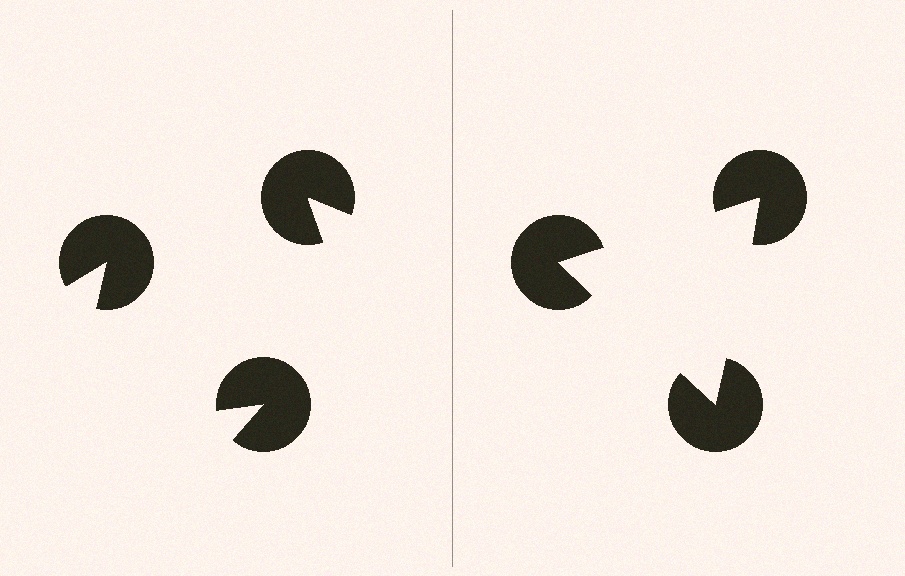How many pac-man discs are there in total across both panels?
6 — 3 on each side.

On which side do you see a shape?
An illusory triangle appears on the right side. On the left side the wedge cuts are rotated, so no coherent shape forms.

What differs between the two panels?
The pac-man discs are positioned identically on both sides; only the wedge orientations differ. On the right they align to a triangle; on the left they are misaligned.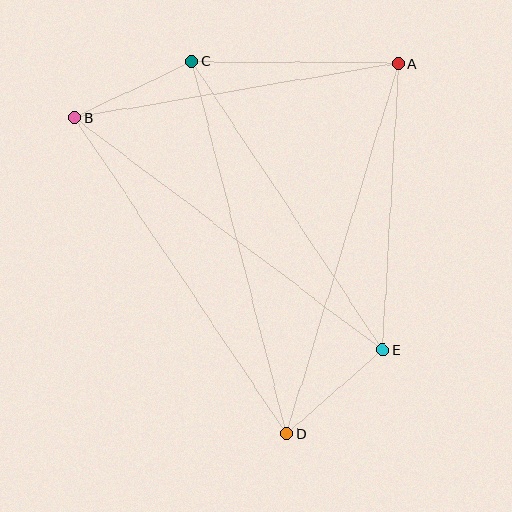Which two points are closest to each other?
Points D and E are closest to each other.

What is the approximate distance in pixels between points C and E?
The distance between C and E is approximately 346 pixels.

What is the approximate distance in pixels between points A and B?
The distance between A and B is approximately 329 pixels.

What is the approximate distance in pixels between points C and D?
The distance between C and D is approximately 384 pixels.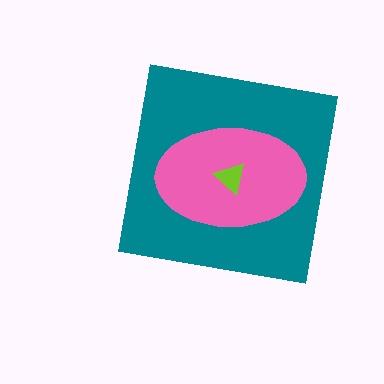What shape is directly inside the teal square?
The pink ellipse.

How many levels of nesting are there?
3.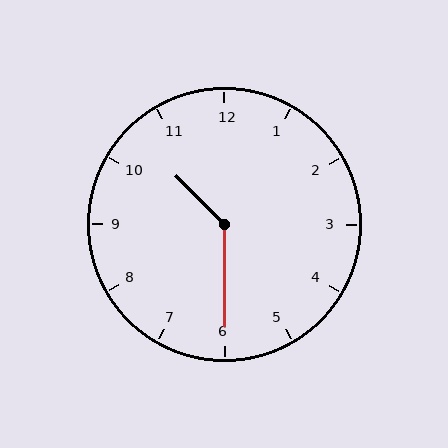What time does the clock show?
10:30.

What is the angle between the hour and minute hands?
Approximately 135 degrees.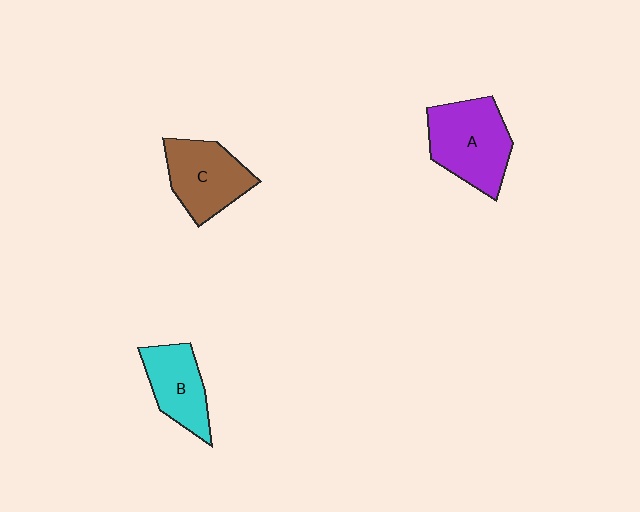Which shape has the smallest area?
Shape B (cyan).